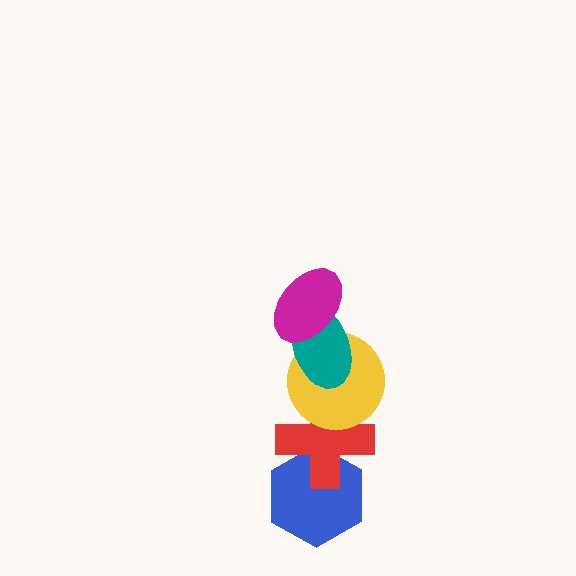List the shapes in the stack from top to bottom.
From top to bottom: the magenta ellipse, the teal ellipse, the yellow circle, the red cross, the blue hexagon.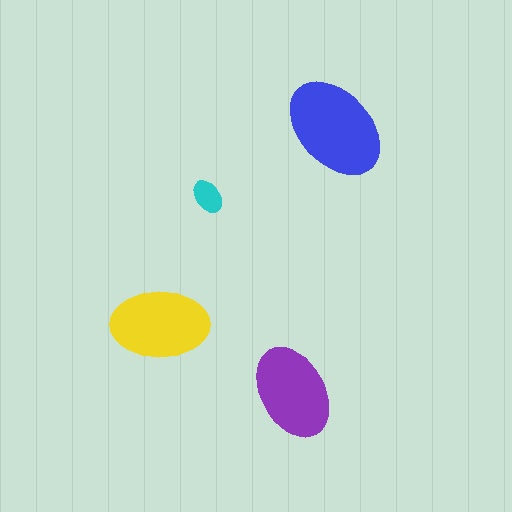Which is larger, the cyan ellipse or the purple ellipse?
The purple one.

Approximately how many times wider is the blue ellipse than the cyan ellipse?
About 3 times wider.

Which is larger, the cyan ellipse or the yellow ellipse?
The yellow one.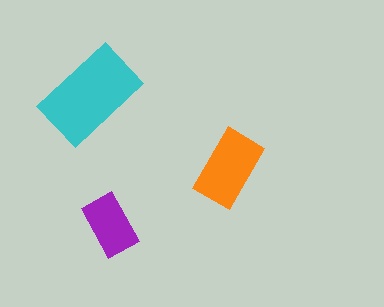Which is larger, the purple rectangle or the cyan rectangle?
The cyan one.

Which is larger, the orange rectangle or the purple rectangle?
The orange one.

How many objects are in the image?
There are 3 objects in the image.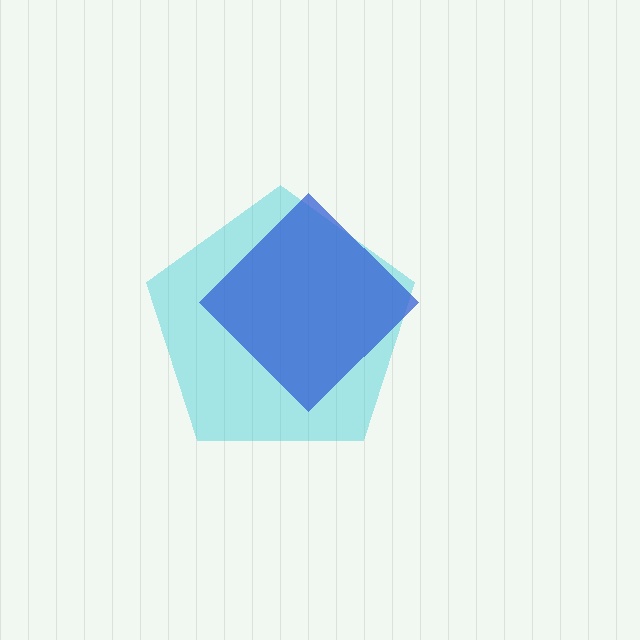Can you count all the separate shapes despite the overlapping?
Yes, there are 2 separate shapes.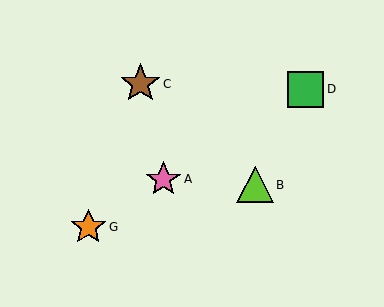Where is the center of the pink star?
The center of the pink star is at (163, 179).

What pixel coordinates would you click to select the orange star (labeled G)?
Click at (88, 227) to select the orange star G.